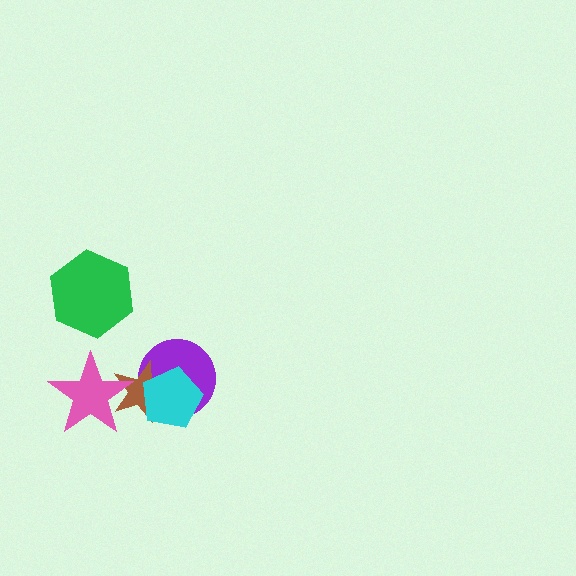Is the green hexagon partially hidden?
No, no other shape covers it.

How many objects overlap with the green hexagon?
0 objects overlap with the green hexagon.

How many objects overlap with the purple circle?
2 objects overlap with the purple circle.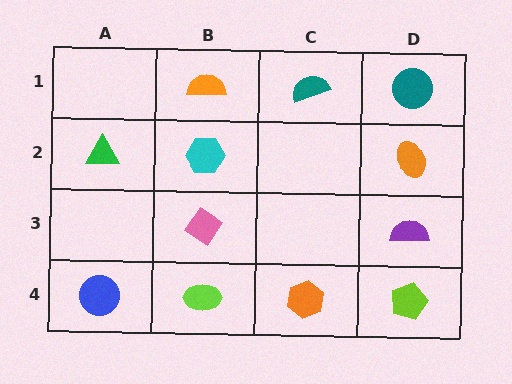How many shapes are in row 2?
3 shapes.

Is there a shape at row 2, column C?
No, that cell is empty.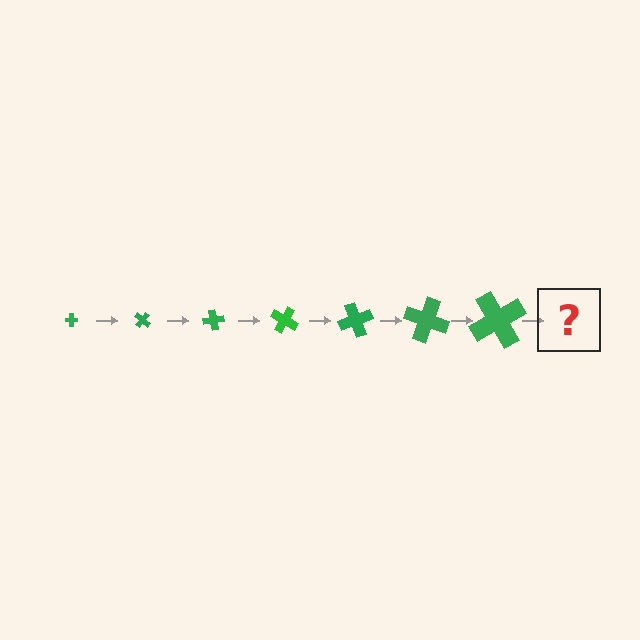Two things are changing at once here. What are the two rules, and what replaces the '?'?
The two rules are that the cross grows larger each step and it rotates 40 degrees each step. The '?' should be a cross, larger than the previous one and rotated 280 degrees from the start.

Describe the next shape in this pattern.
It should be a cross, larger than the previous one and rotated 280 degrees from the start.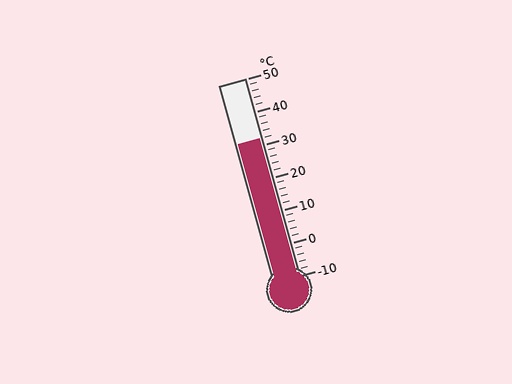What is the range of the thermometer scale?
The thermometer scale ranges from -10°C to 50°C.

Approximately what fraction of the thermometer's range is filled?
The thermometer is filled to approximately 70% of its range.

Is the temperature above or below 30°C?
The temperature is above 30°C.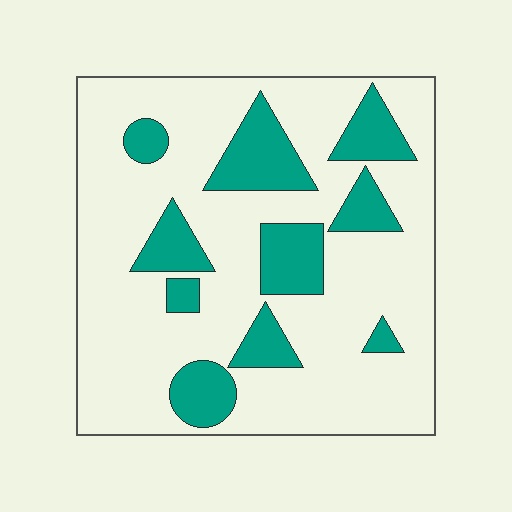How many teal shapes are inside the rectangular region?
10.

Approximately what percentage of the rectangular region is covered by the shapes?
Approximately 25%.